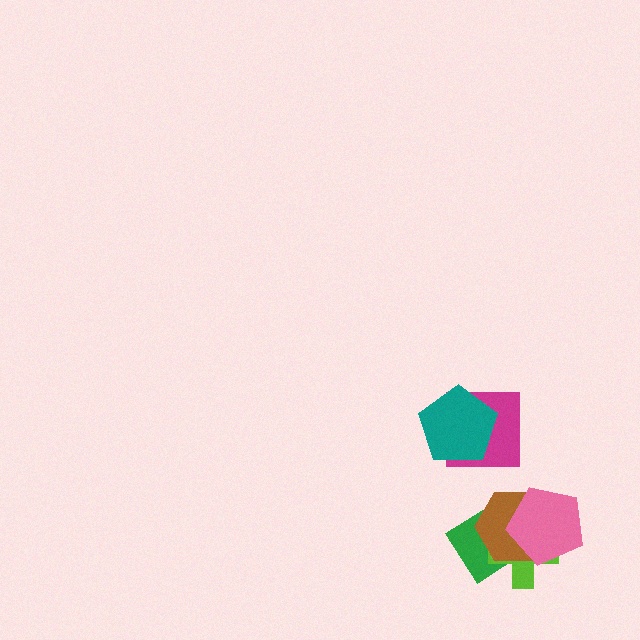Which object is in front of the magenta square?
The teal pentagon is in front of the magenta square.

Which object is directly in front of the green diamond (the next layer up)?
The lime cross is directly in front of the green diamond.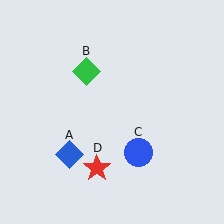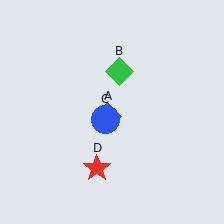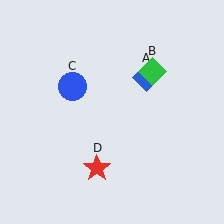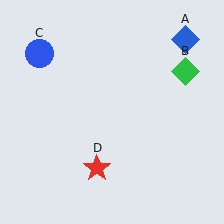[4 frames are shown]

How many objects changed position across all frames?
3 objects changed position: blue diamond (object A), green diamond (object B), blue circle (object C).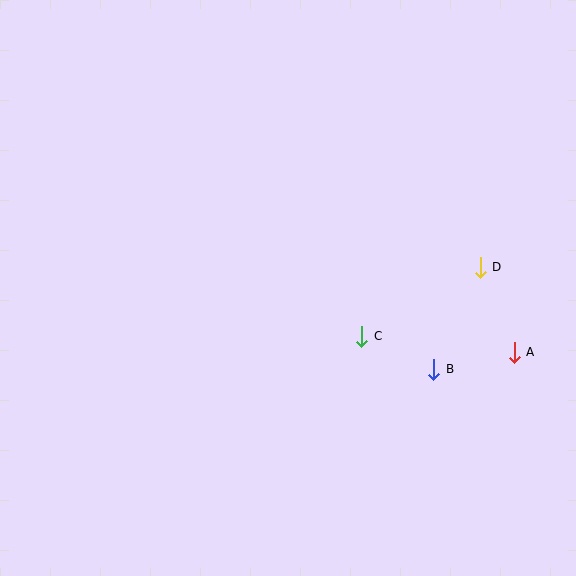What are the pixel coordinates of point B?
Point B is at (434, 369).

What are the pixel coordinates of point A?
Point A is at (514, 352).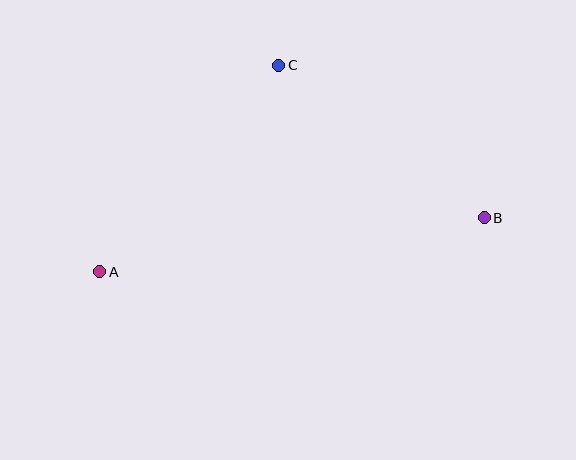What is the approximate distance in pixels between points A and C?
The distance between A and C is approximately 273 pixels.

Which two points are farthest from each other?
Points A and B are farthest from each other.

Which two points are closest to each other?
Points B and C are closest to each other.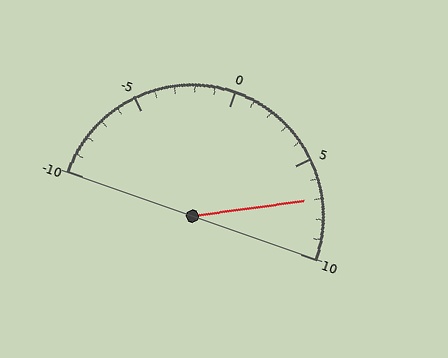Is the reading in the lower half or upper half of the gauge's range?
The reading is in the upper half of the range (-10 to 10).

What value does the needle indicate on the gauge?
The needle indicates approximately 7.